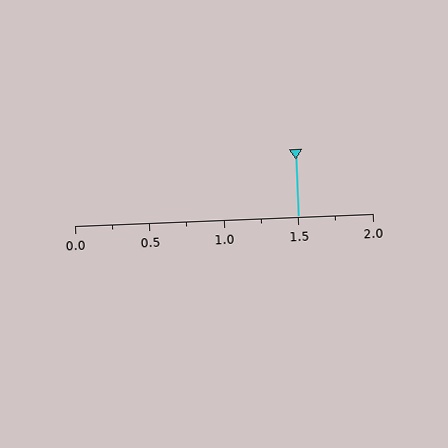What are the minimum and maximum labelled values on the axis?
The axis runs from 0.0 to 2.0.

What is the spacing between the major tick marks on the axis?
The major ticks are spaced 0.5 apart.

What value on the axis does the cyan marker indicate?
The marker indicates approximately 1.5.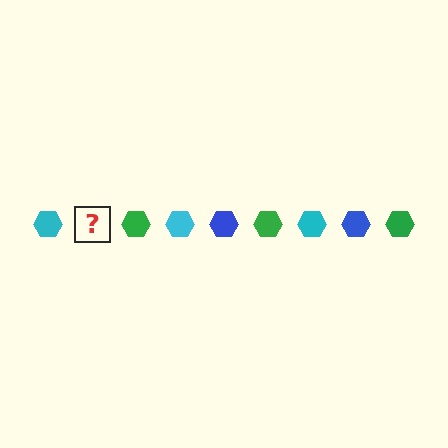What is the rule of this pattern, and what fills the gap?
The rule is that the pattern cycles through cyan, blue, green hexagons. The gap should be filled with a blue hexagon.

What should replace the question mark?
The question mark should be replaced with a blue hexagon.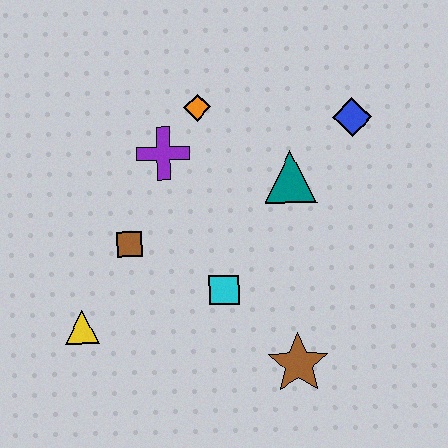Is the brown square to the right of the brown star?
No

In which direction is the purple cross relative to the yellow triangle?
The purple cross is above the yellow triangle.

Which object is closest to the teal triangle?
The blue diamond is closest to the teal triangle.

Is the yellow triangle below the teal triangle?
Yes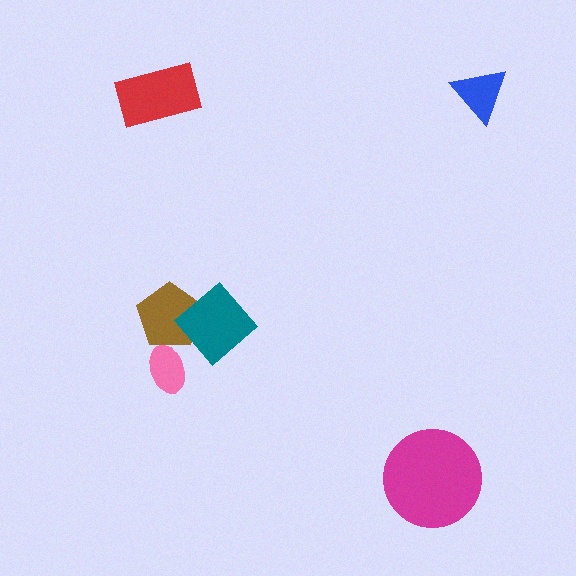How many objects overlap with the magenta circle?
0 objects overlap with the magenta circle.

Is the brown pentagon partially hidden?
Yes, it is partially covered by another shape.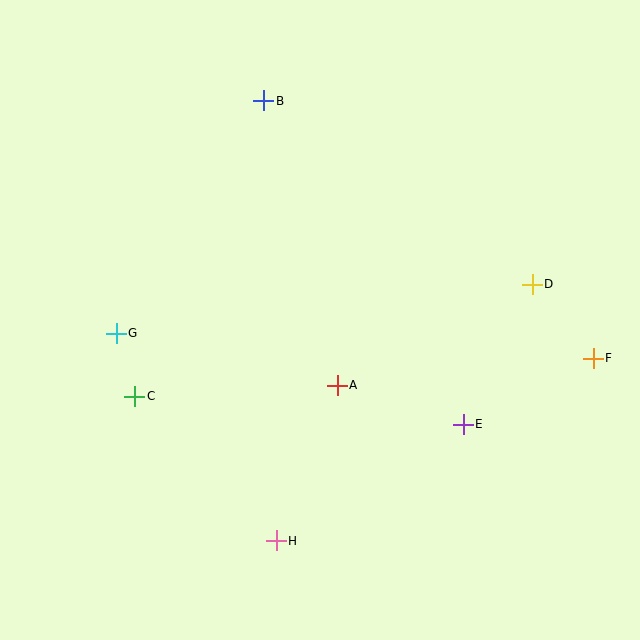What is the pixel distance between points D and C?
The distance between D and C is 413 pixels.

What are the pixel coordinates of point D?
Point D is at (532, 284).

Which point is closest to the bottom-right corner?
Point E is closest to the bottom-right corner.